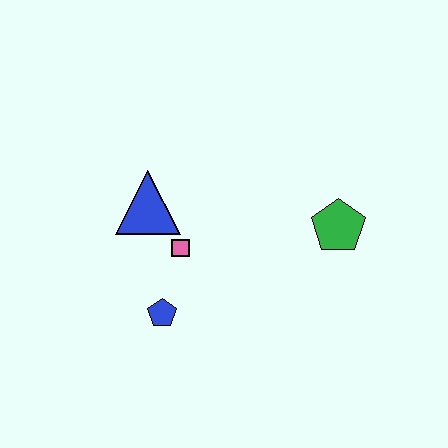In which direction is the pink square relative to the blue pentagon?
The pink square is above the blue pentagon.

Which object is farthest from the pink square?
The green pentagon is farthest from the pink square.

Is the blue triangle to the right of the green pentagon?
No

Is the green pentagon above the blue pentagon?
Yes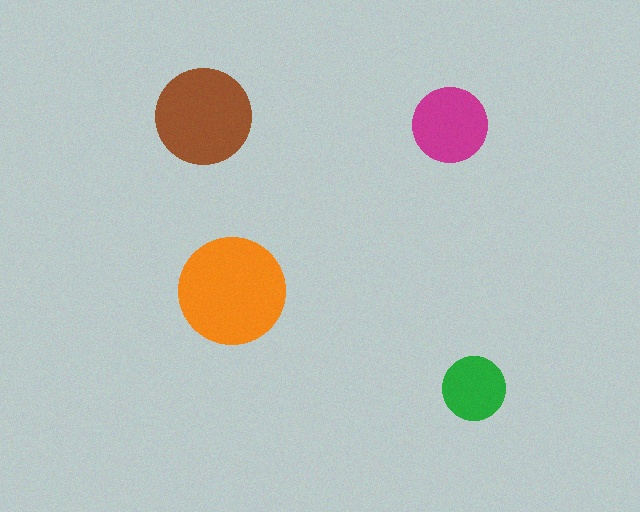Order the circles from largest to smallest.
the orange one, the brown one, the magenta one, the green one.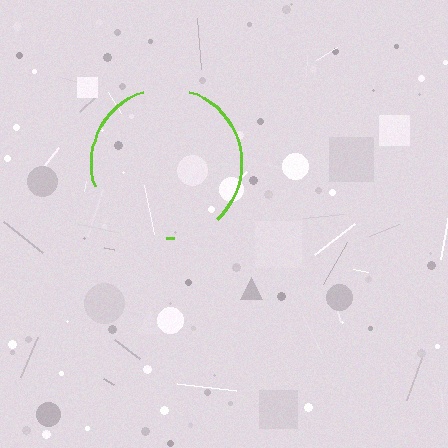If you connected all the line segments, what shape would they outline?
They would outline a circle.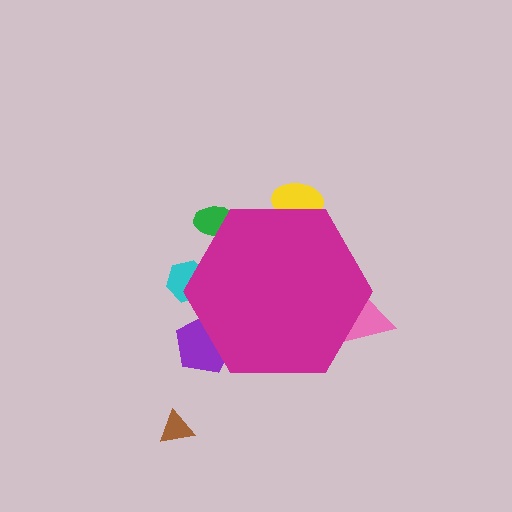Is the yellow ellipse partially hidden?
Yes, the yellow ellipse is partially hidden behind the magenta hexagon.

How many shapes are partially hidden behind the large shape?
5 shapes are partially hidden.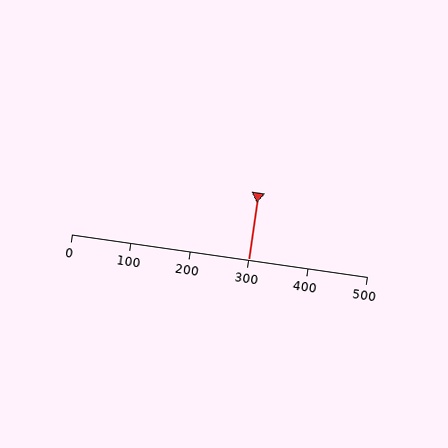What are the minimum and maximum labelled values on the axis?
The axis runs from 0 to 500.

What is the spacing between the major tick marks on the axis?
The major ticks are spaced 100 apart.